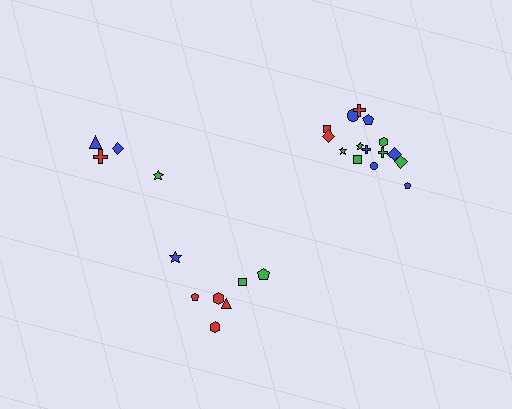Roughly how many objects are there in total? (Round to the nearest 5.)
Roughly 25 objects in total.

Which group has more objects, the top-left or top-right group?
The top-right group.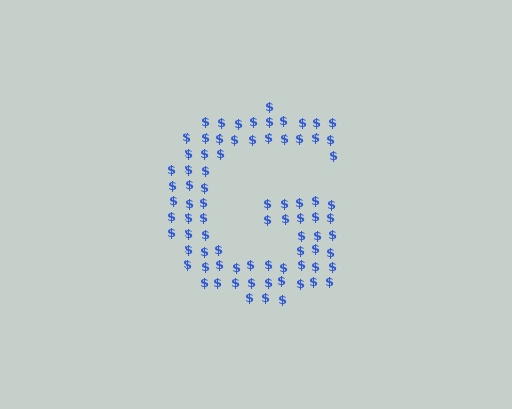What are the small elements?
The small elements are dollar signs.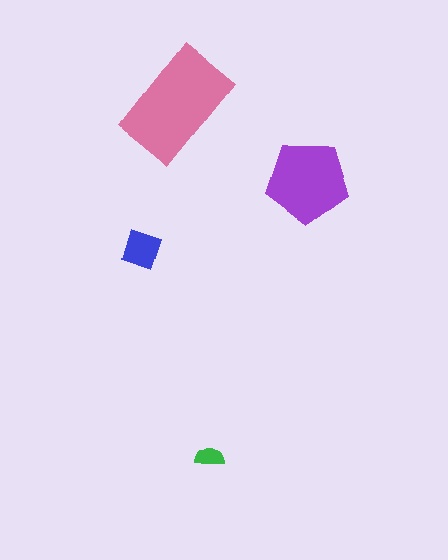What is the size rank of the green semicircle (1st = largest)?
4th.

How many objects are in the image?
There are 4 objects in the image.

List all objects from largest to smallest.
The pink rectangle, the purple pentagon, the blue square, the green semicircle.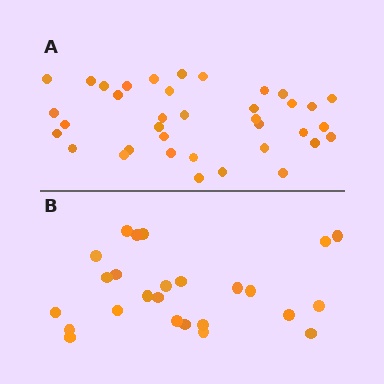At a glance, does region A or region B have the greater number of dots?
Region A (the top region) has more dots.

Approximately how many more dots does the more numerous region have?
Region A has roughly 12 or so more dots than region B.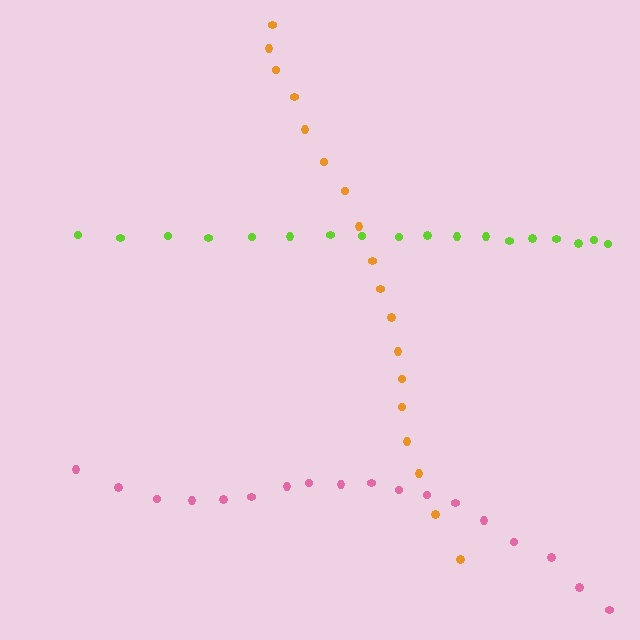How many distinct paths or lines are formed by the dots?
There are 3 distinct paths.